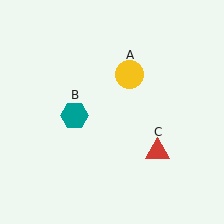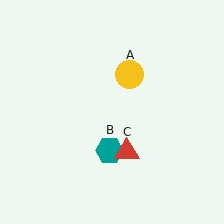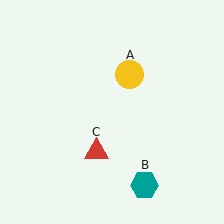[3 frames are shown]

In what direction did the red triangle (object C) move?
The red triangle (object C) moved left.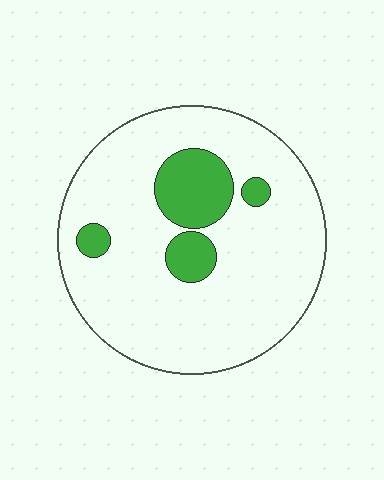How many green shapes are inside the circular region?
4.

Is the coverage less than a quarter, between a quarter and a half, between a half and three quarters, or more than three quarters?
Less than a quarter.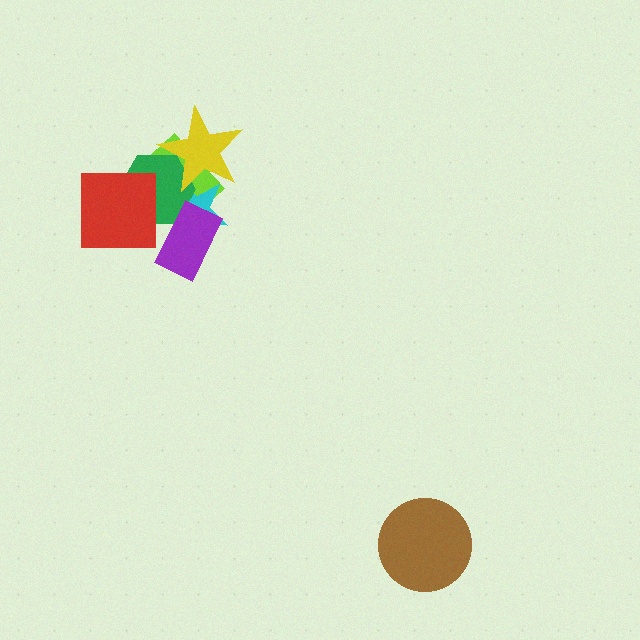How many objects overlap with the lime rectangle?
3 objects overlap with the lime rectangle.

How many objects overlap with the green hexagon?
5 objects overlap with the green hexagon.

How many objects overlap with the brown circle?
0 objects overlap with the brown circle.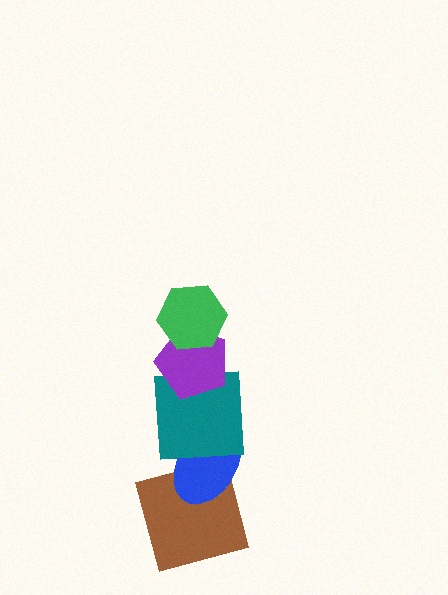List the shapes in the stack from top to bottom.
From top to bottom: the green hexagon, the purple pentagon, the teal square, the blue ellipse, the brown square.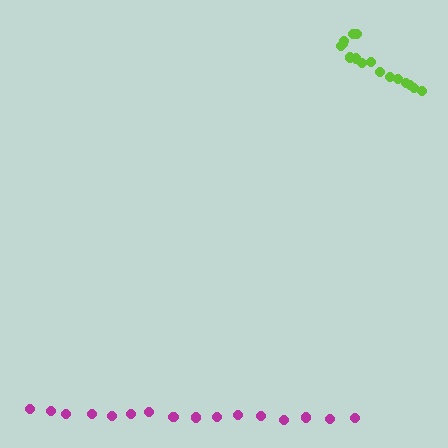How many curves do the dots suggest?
There are 2 distinct paths.